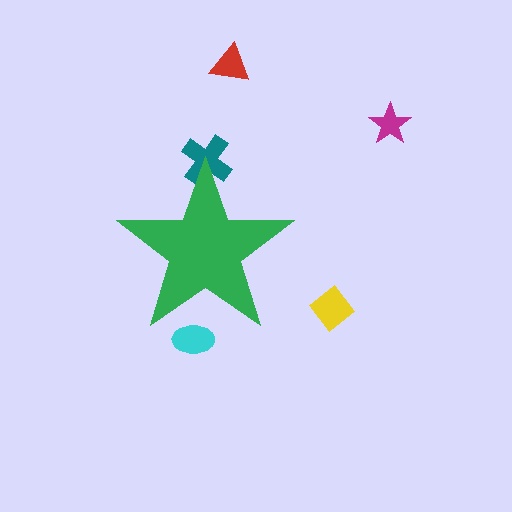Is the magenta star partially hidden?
No, the magenta star is fully visible.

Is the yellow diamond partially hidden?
No, the yellow diamond is fully visible.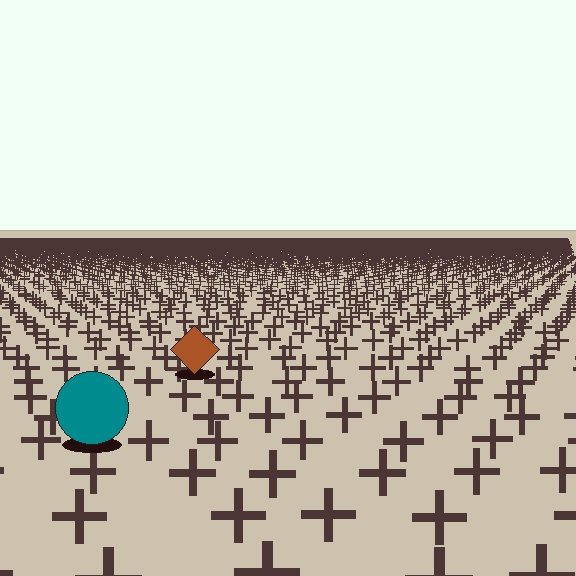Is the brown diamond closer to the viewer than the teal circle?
No. The teal circle is closer — you can tell from the texture gradient: the ground texture is coarser near it.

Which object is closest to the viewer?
The teal circle is closest. The texture marks near it are larger and more spread out.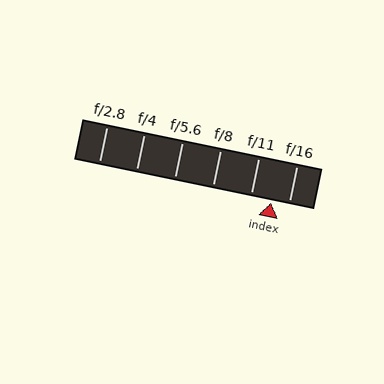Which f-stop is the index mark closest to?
The index mark is closest to f/16.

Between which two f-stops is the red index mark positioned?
The index mark is between f/11 and f/16.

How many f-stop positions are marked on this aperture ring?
There are 6 f-stop positions marked.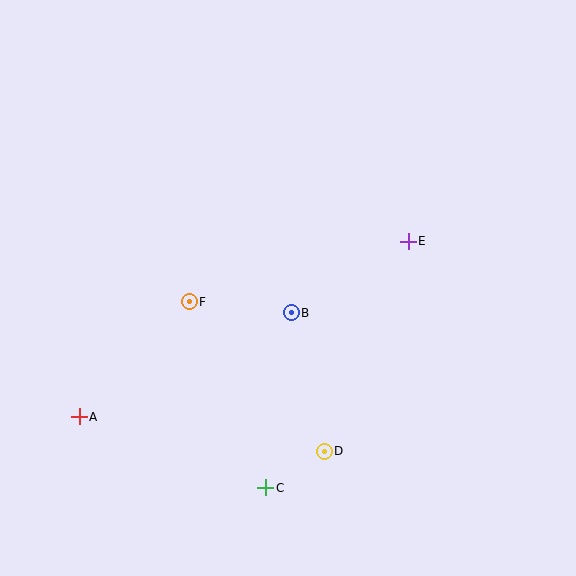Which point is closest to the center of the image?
Point B at (291, 313) is closest to the center.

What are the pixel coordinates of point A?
Point A is at (79, 417).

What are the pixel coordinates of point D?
Point D is at (324, 451).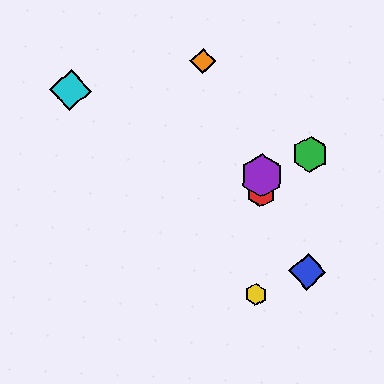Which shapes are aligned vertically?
The red hexagon, the yellow hexagon, the purple hexagon are aligned vertically.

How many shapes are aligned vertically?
3 shapes (the red hexagon, the yellow hexagon, the purple hexagon) are aligned vertically.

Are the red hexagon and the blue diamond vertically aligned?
No, the red hexagon is at x≈261 and the blue diamond is at x≈308.